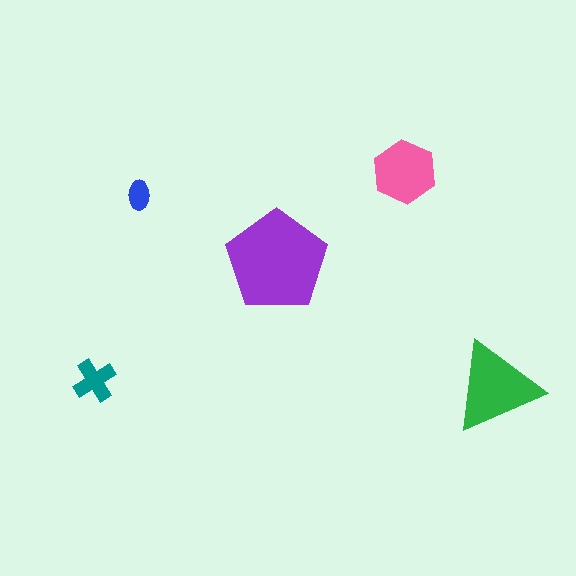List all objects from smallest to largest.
The blue ellipse, the teal cross, the pink hexagon, the green triangle, the purple pentagon.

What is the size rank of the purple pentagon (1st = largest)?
1st.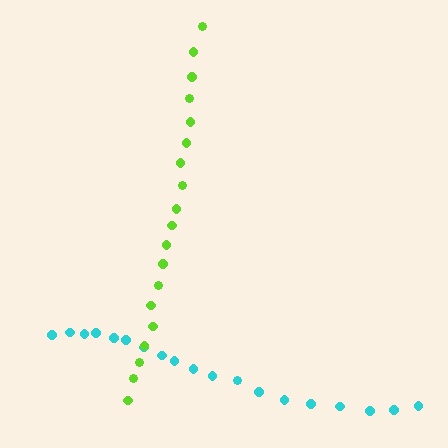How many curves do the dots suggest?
There are 2 distinct paths.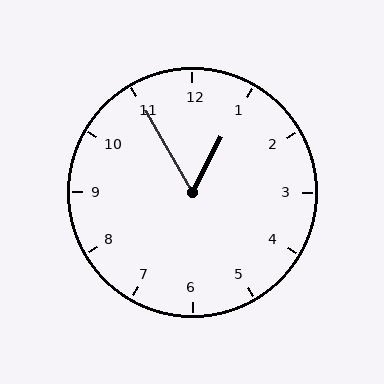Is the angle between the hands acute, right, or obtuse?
It is acute.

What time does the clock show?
12:55.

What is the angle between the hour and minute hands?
Approximately 58 degrees.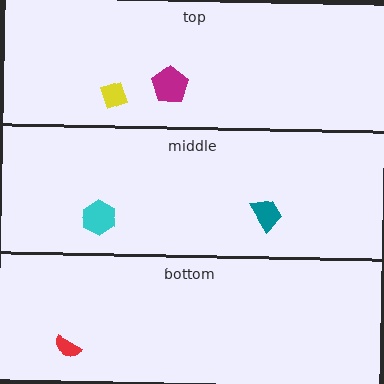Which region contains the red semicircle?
The bottom region.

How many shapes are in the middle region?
2.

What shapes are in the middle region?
The teal trapezoid, the cyan hexagon.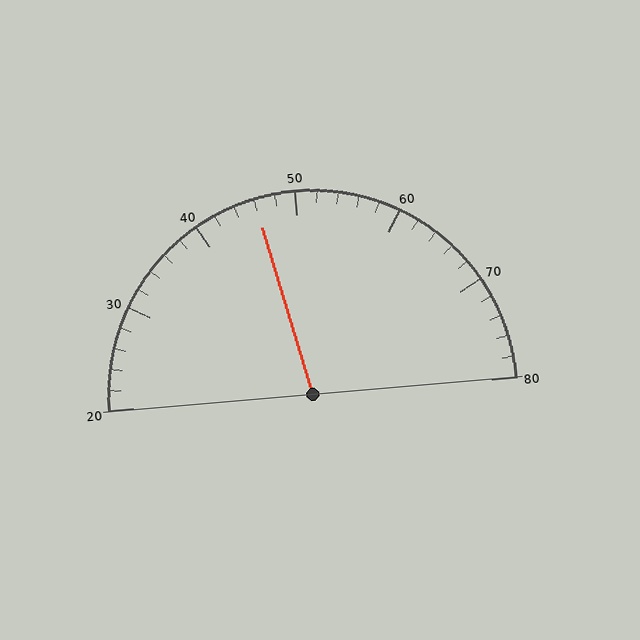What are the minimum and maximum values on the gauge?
The gauge ranges from 20 to 80.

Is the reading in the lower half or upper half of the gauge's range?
The reading is in the lower half of the range (20 to 80).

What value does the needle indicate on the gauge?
The needle indicates approximately 46.